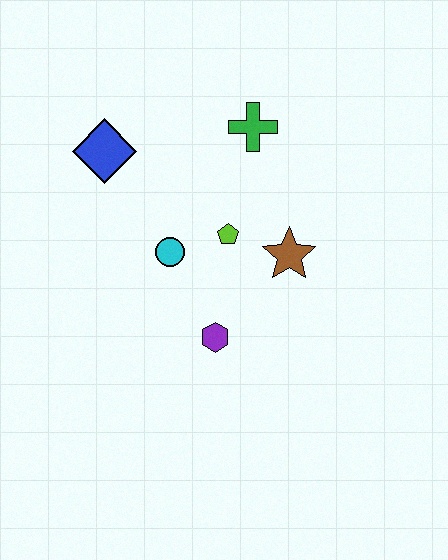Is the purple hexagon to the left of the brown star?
Yes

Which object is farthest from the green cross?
The purple hexagon is farthest from the green cross.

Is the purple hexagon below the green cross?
Yes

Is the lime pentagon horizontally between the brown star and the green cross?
No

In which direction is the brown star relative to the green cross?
The brown star is below the green cross.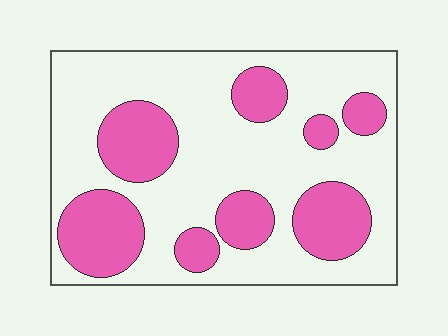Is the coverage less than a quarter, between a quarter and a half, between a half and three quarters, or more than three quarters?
Between a quarter and a half.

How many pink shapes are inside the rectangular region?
8.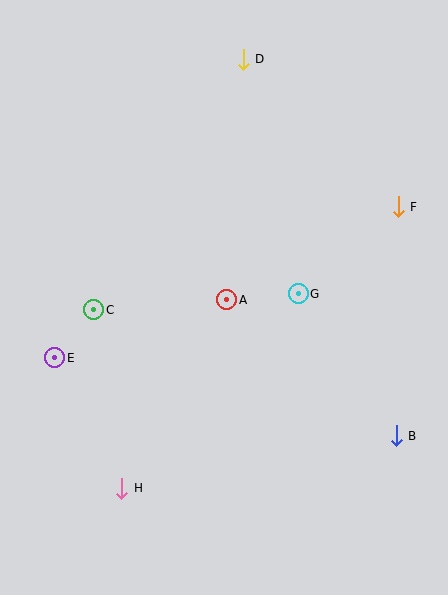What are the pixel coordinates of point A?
Point A is at (227, 300).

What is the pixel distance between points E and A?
The distance between E and A is 181 pixels.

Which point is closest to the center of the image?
Point A at (227, 300) is closest to the center.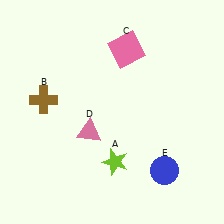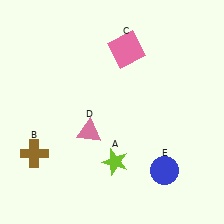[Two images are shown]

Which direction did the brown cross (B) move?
The brown cross (B) moved down.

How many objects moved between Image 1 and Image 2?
1 object moved between the two images.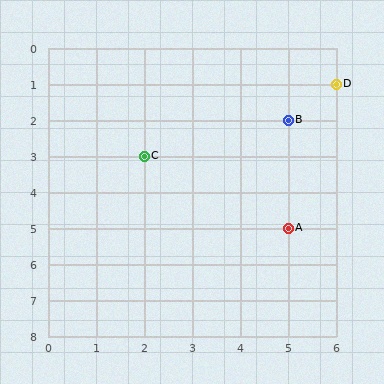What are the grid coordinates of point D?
Point D is at grid coordinates (6, 1).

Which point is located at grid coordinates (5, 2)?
Point B is at (5, 2).